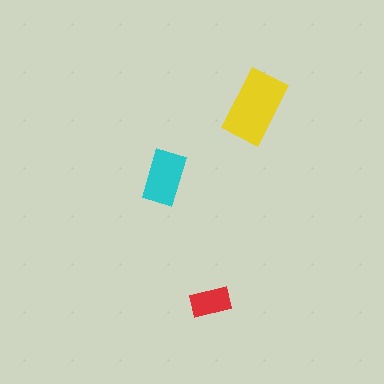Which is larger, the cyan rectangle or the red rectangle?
The cyan one.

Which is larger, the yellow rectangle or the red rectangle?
The yellow one.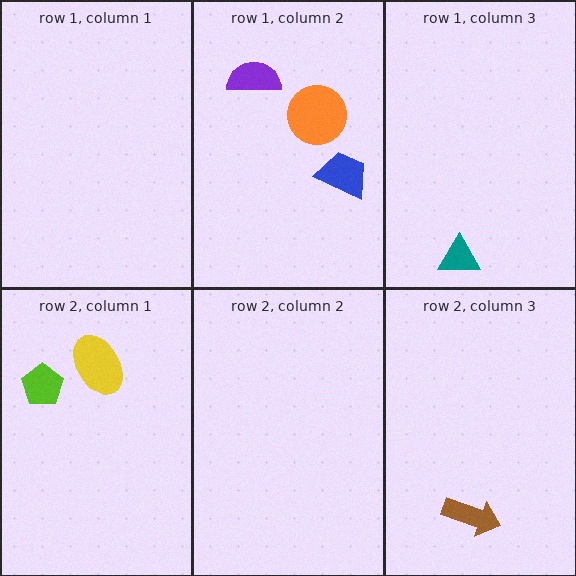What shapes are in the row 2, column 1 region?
The yellow ellipse, the lime pentagon.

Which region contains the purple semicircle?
The row 1, column 2 region.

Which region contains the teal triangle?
The row 1, column 3 region.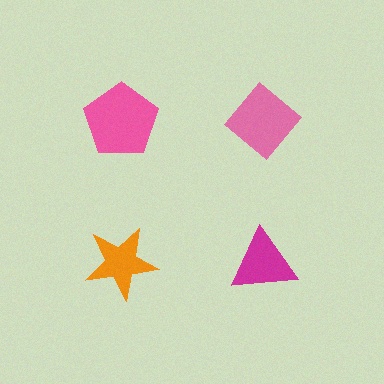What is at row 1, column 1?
A pink pentagon.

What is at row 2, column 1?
An orange star.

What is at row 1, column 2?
A pink diamond.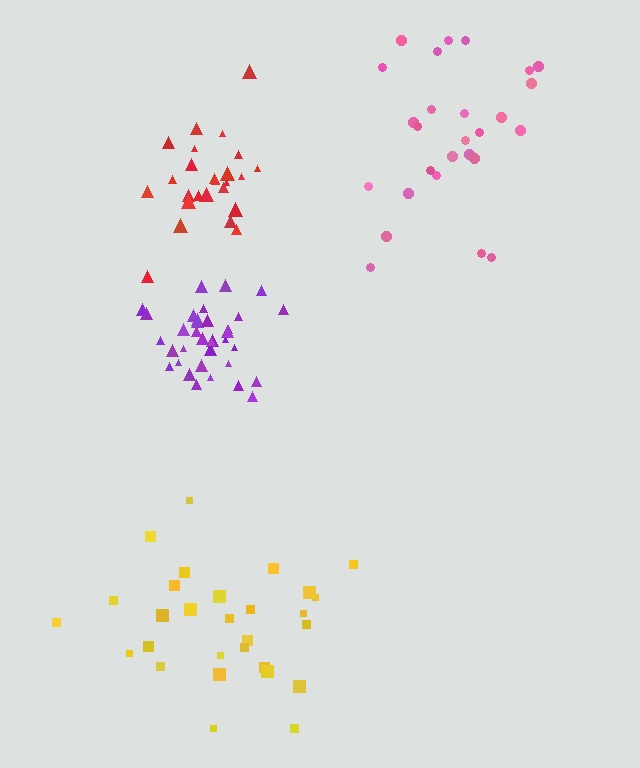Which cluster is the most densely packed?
Purple.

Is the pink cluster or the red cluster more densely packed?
Red.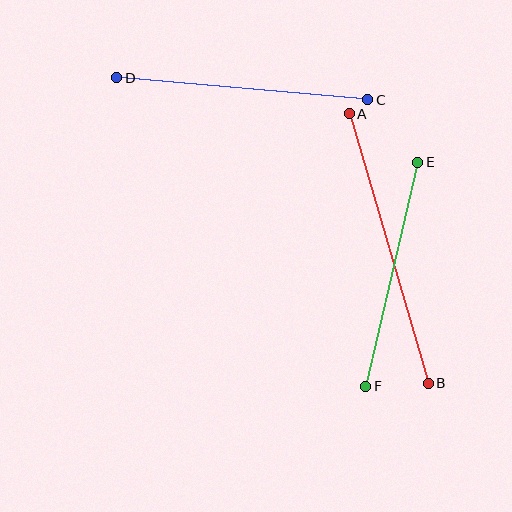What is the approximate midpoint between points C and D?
The midpoint is at approximately (242, 89) pixels.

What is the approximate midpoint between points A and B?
The midpoint is at approximately (389, 249) pixels.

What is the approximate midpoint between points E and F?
The midpoint is at approximately (392, 274) pixels.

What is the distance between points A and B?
The distance is approximately 281 pixels.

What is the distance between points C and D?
The distance is approximately 252 pixels.